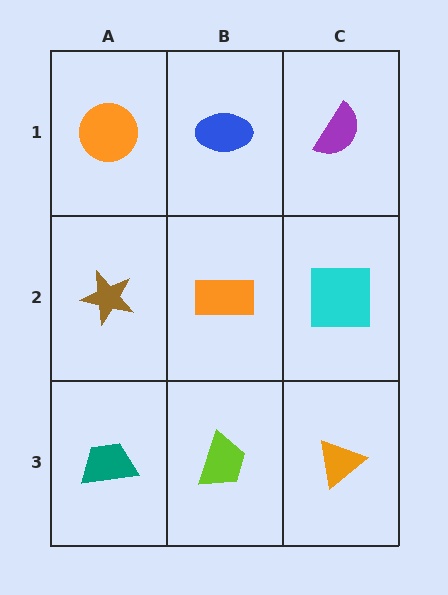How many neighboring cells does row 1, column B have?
3.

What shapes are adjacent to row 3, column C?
A cyan square (row 2, column C), a lime trapezoid (row 3, column B).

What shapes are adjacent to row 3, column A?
A brown star (row 2, column A), a lime trapezoid (row 3, column B).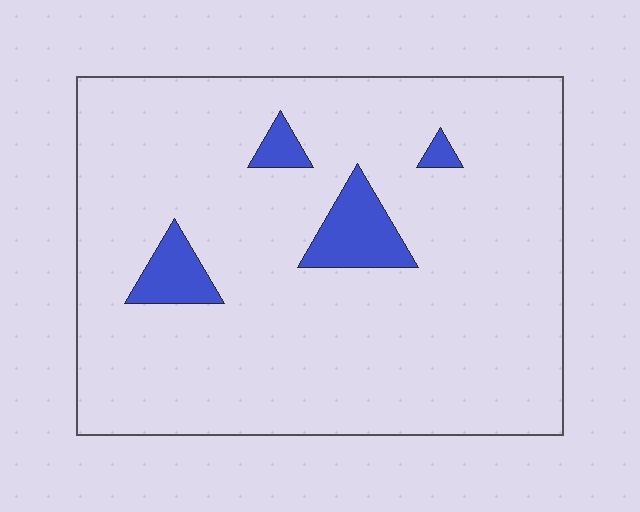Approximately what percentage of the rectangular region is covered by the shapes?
Approximately 10%.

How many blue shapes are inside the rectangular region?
4.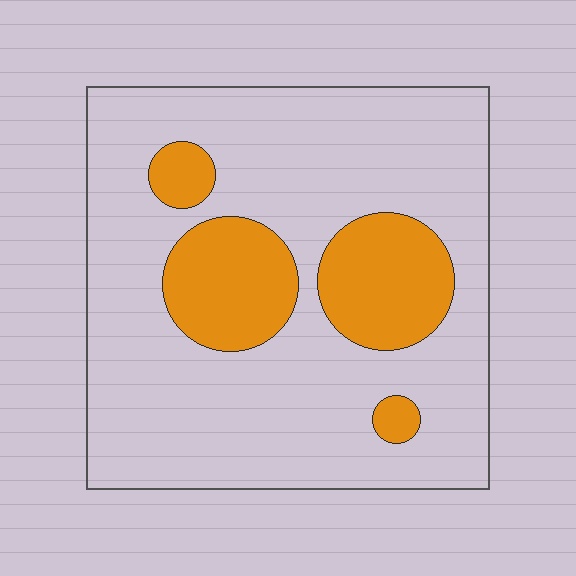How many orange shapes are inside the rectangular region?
4.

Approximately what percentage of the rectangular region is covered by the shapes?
Approximately 20%.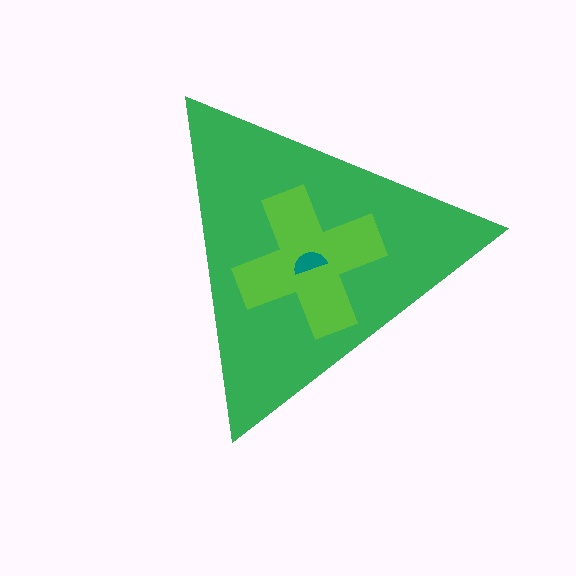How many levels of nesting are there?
3.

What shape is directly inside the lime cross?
The teal semicircle.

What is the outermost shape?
The green triangle.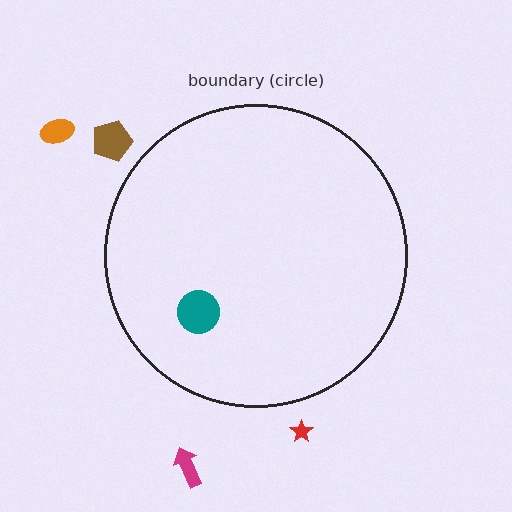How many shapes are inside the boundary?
1 inside, 4 outside.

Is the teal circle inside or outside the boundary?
Inside.